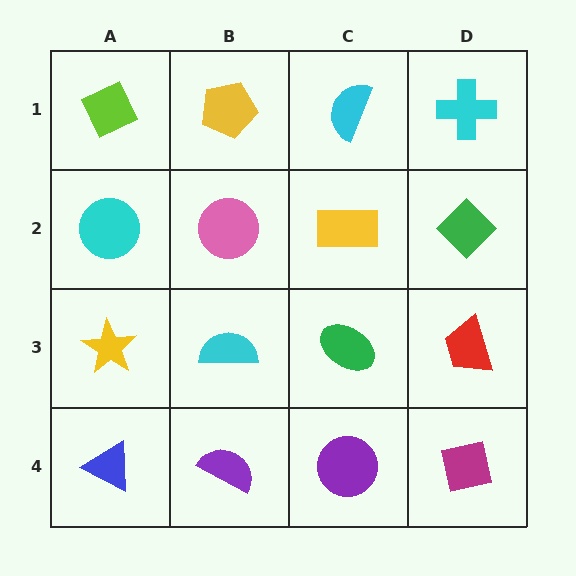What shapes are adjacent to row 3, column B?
A pink circle (row 2, column B), a purple semicircle (row 4, column B), a yellow star (row 3, column A), a green ellipse (row 3, column C).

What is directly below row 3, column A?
A blue triangle.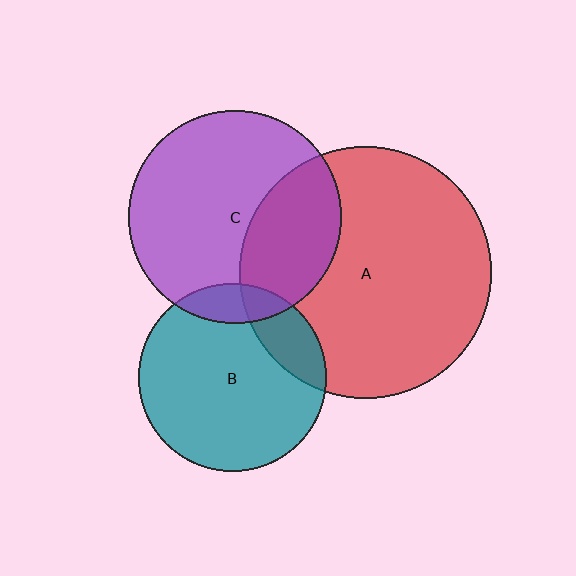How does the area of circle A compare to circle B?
Approximately 1.8 times.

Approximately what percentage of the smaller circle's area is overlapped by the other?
Approximately 10%.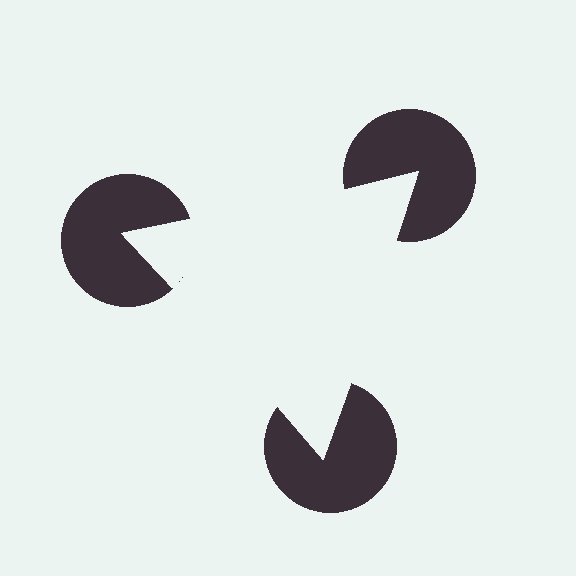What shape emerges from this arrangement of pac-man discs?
An illusory triangle — its edges are inferred from the aligned wedge cuts in the pac-man discs, not physically drawn.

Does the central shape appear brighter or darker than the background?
It typically appears slightly brighter than the background, even though no actual brightness change is drawn.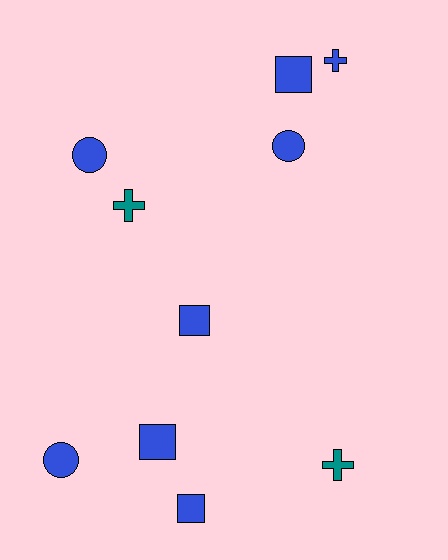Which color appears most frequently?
Blue, with 8 objects.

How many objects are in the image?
There are 10 objects.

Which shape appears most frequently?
Square, with 4 objects.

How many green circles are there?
There are no green circles.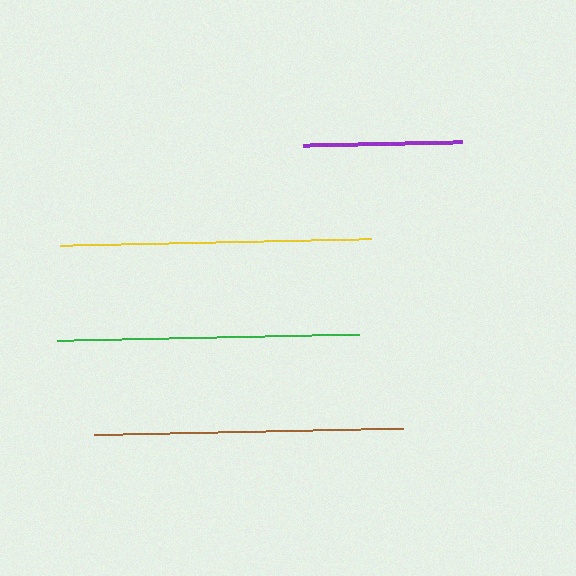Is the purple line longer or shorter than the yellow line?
The yellow line is longer than the purple line.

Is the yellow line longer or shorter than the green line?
The yellow line is longer than the green line.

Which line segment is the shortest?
The purple line is the shortest at approximately 159 pixels.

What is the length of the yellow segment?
The yellow segment is approximately 312 pixels long.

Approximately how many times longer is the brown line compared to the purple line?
The brown line is approximately 1.9 times the length of the purple line.